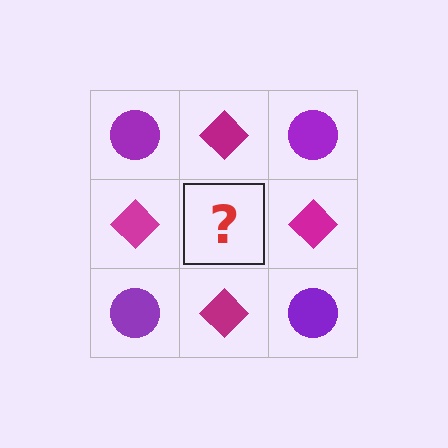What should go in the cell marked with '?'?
The missing cell should contain a purple circle.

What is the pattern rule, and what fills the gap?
The rule is that it alternates purple circle and magenta diamond in a checkerboard pattern. The gap should be filled with a purple circle.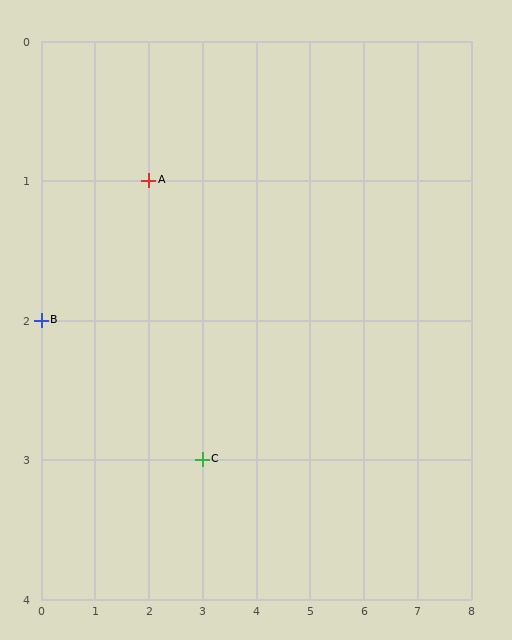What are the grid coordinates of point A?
Point A is at grid coordinates (2, 1).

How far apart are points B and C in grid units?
Points B and C are 3 columns and 1 row apart (about 3.2 grid units diagonally).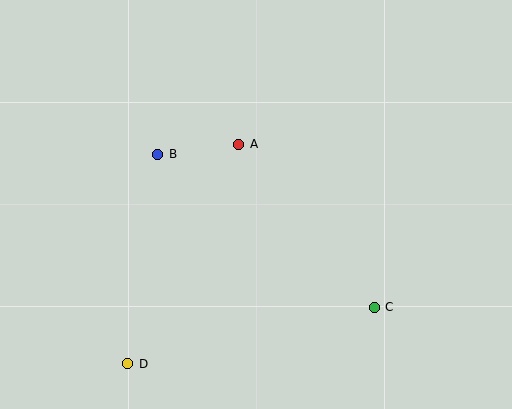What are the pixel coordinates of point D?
Point D is at (128, 364).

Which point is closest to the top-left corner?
Point B is closest to the top-left corner.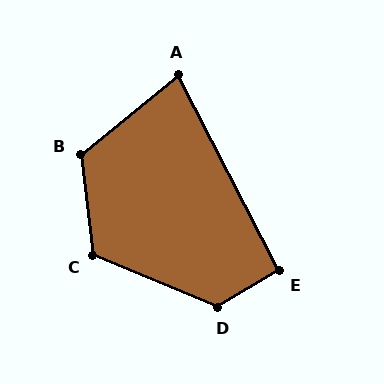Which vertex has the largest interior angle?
D, at approximately 127 degrees.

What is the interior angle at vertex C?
Approximately 119 degrees (obtuse).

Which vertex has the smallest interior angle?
A, at approximately 78 degrees.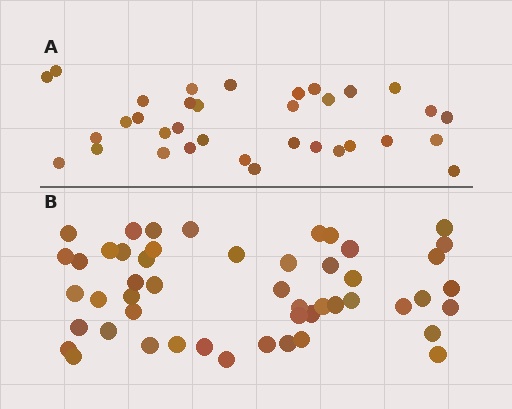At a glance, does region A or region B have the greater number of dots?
Region B (the bottom region) has more dots.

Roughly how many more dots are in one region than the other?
Region B has approximately 15 more dots than region A.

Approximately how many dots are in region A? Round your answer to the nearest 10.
About 30 dots. (The exact count is 34, which rounds to 30.)